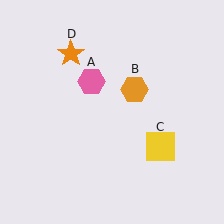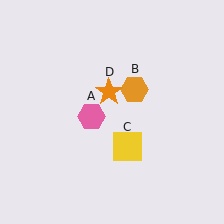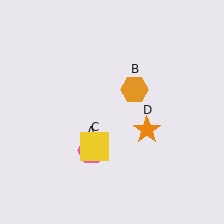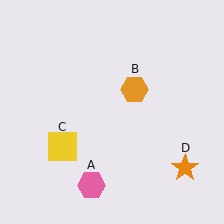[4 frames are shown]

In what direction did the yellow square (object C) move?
The yellow square (object C) moved left.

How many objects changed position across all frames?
3 objects changed position: pink hexagon (object A), yellow square (object C), orange star (object D).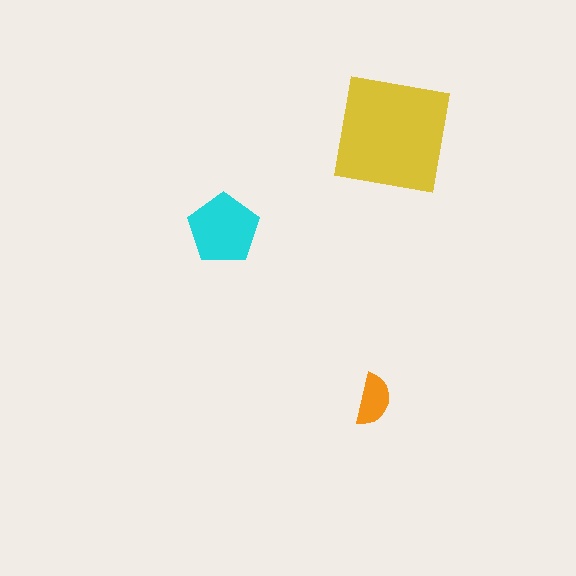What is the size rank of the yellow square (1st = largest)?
1st.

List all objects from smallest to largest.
The orange semicircle, the cyan pentagon, the yellow square.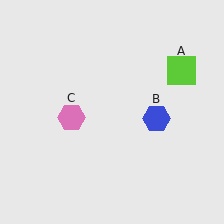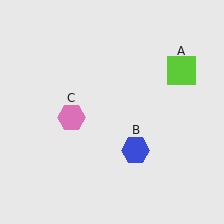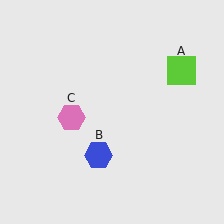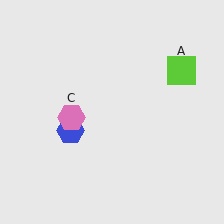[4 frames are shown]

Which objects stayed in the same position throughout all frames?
Lime square (object A) and pink hexagon (object C) remained stationary.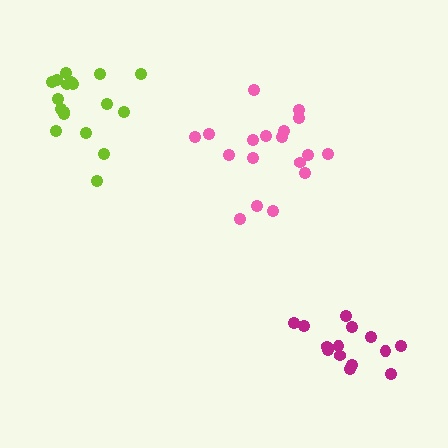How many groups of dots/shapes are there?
There are 3 groups.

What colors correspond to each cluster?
The clusters are colored: pink, magenta, lime.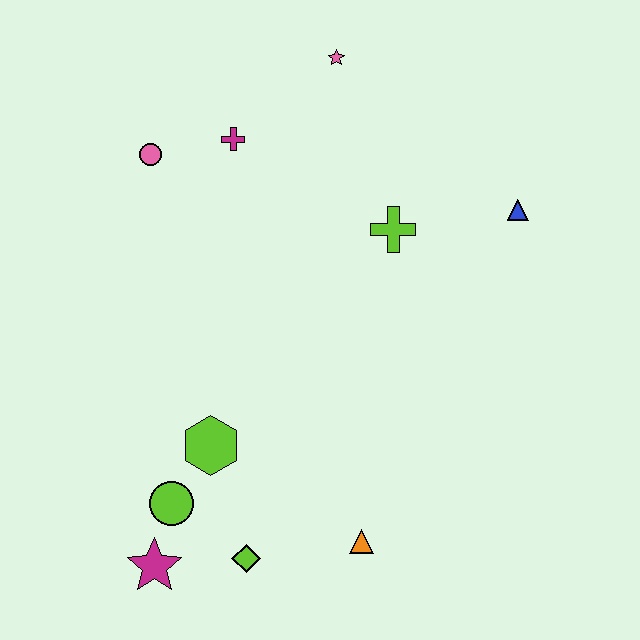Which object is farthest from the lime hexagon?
The pink star is farthest from the lime hexagon.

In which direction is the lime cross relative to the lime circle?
The lime cross is above the lime circle.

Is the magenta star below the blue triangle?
Yes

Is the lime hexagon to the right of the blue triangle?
No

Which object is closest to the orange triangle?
The lime diamond is closest to the orange triangle.